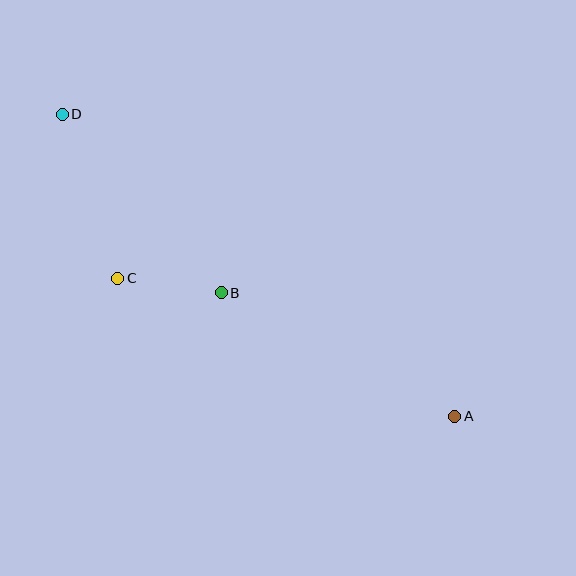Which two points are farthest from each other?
Points A and D are farthest from each other.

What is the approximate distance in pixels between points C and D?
The distance between C and D is approximately 174 pixels.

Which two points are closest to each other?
Points B and C are closest to each other.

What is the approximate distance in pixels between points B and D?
The distance between B and D is approximately 239 pixels.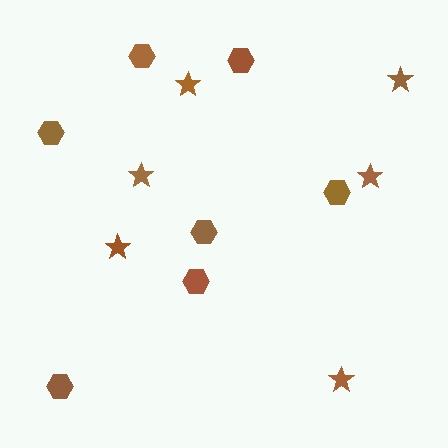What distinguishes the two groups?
There are 2 groups: one group of stars (6) and one group of hexagons (7).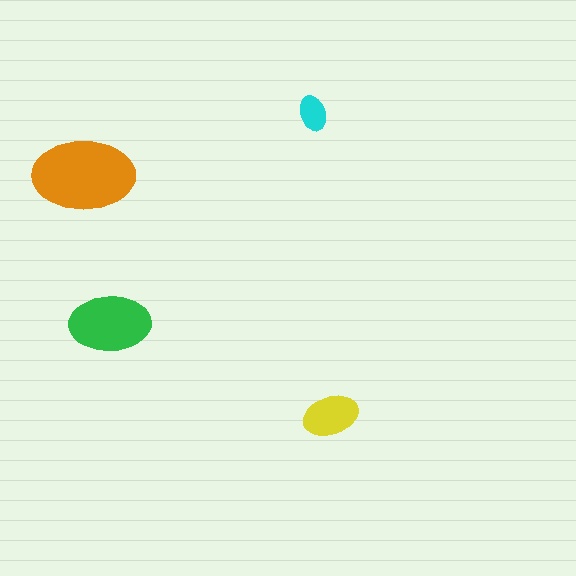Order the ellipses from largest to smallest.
the orange one, the green one, the yellow one, the cyan one.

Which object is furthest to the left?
The orange ellipse is leftmost.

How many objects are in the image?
There are 4 objects in the image.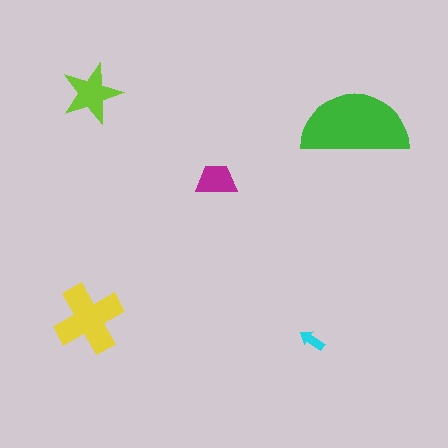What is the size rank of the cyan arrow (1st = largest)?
5th.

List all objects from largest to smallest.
The green semicircle, the yellow cross, the lime star, the magenta trapezoid, the cyan arrow.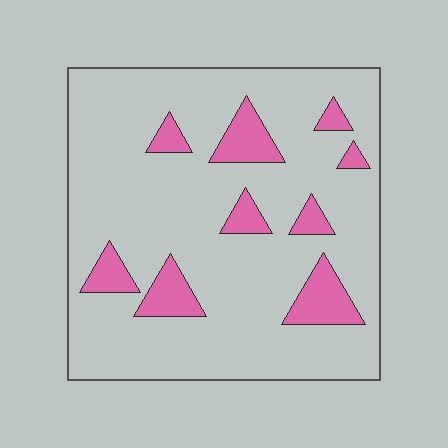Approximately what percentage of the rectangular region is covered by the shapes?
Approximately 15%.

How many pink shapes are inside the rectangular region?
9.